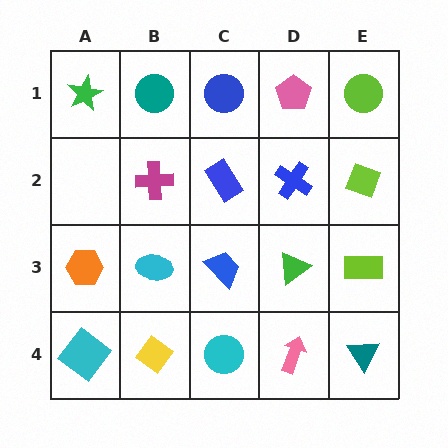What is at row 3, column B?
A cyan ellipse.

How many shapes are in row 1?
5 shapes.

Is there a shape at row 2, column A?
No, that cell is empty.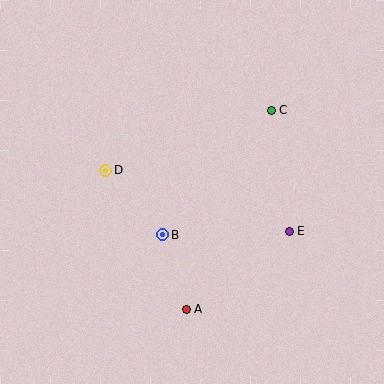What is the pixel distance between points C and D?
The distance between C and D is 176 pixels.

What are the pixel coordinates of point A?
Point A is at (186, 309).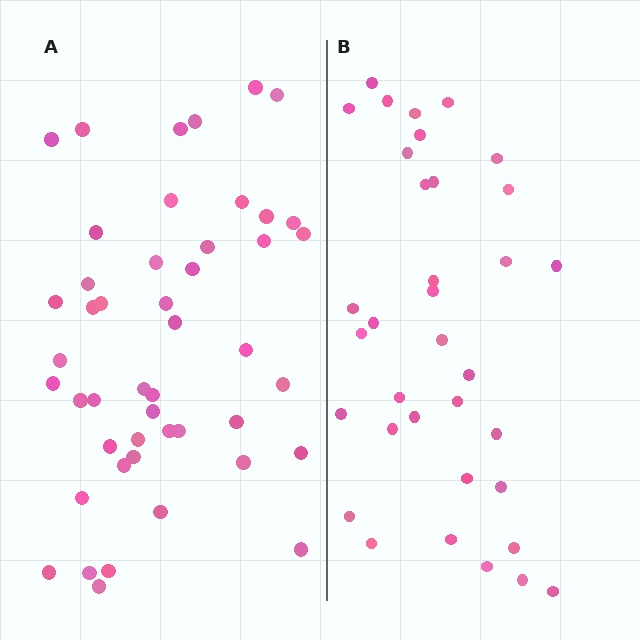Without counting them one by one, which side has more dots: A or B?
Region A (the left region) has more dots.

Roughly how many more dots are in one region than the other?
Region A has roughly 12 or so more dots than region B.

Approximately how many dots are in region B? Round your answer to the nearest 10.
About 40 dots. (The exact count is 35, which rounds to 40.)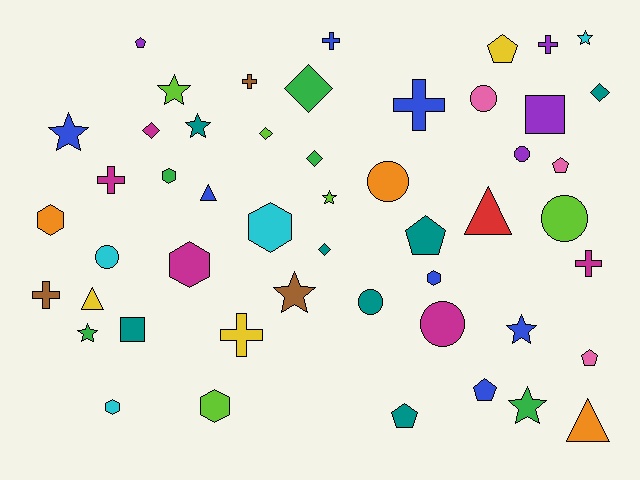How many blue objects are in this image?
There are 7 blue objects.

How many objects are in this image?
There are 50 objects.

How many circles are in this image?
There are 7 circles.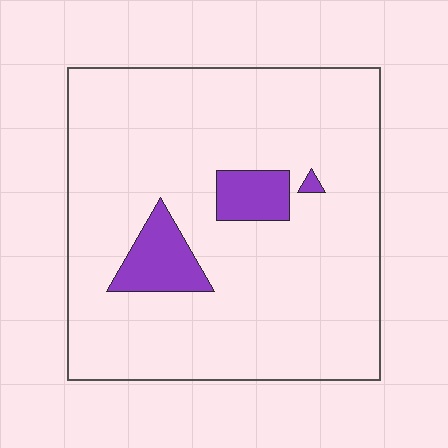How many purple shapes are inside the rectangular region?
3.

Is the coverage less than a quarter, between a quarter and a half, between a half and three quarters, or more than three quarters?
Less than a quarter.